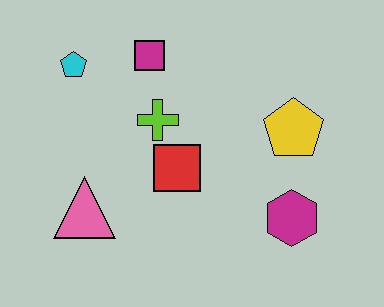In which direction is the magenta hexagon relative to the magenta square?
The magenta hexagon is below the magenta square.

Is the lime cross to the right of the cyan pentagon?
Yes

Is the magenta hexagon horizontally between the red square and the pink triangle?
No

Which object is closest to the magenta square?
The lime cross is closest to the magenta square.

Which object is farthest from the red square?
The cyan pentagon is farthest from the red square.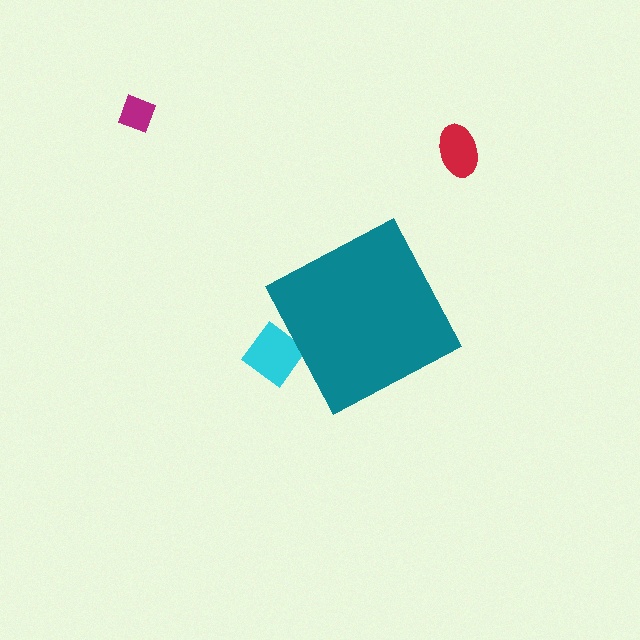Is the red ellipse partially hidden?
No, the red ellipse is fully visible.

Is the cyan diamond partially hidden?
Yes, the cyan diamond is partially hidden behind the teal diamond.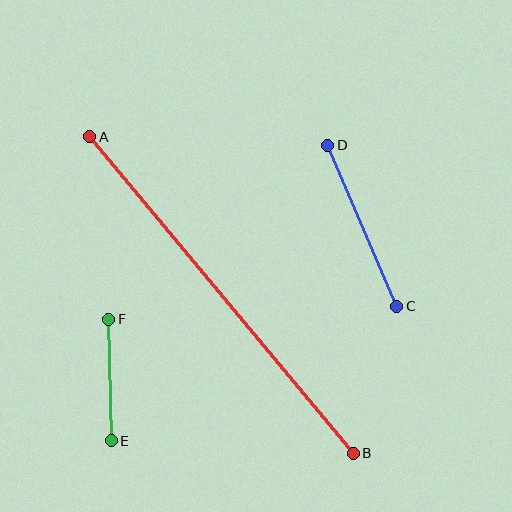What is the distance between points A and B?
The distance is approximately 412 pixels.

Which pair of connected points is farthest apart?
Points A and B are farthest apart.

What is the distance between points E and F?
The distance is approximately 122 pixels.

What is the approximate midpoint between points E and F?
The midpoint is at approximately (110, 380) pixels.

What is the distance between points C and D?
The distance is approximately 175 pixels.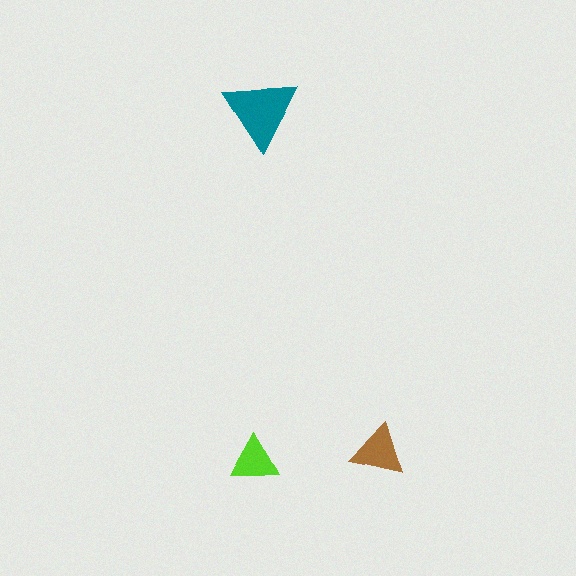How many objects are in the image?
There are 3 objects in the image.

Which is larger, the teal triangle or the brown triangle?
The teal one.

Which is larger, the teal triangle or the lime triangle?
The teal one.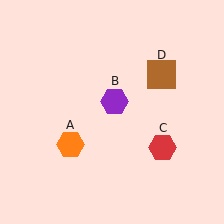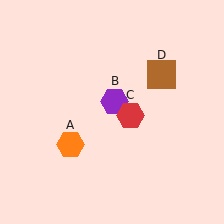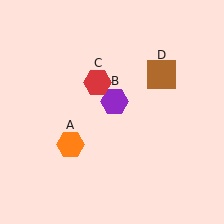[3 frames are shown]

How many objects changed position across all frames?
1 object changed position: red hexagon (object C).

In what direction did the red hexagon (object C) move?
The red hexagon (object C) moved up and to the left.